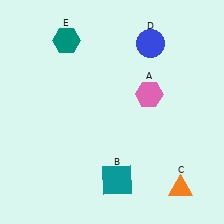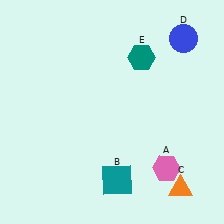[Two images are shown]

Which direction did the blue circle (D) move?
The blue circle (D) moved right.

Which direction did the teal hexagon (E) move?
The teal hexagon (E) moved right.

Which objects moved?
The objects that moved are: the pink hexagon (A), the blue circle (D), the teal hexagon (E).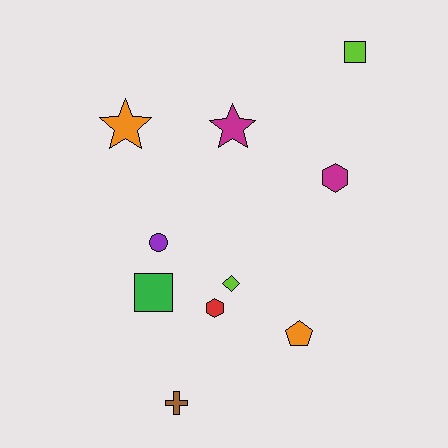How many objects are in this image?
There are 10 objects.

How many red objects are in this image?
There is 1 red object.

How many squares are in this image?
There are 2 squares.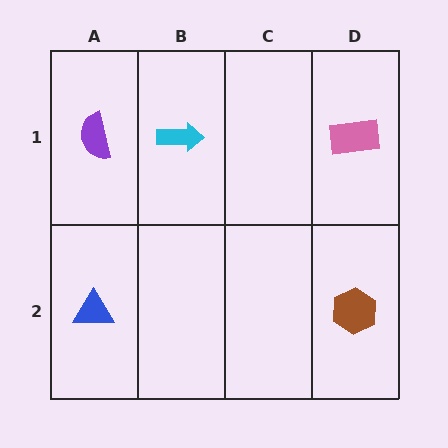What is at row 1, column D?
A pink rectangle.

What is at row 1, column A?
A purple semicircle.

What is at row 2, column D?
A brown hexagon.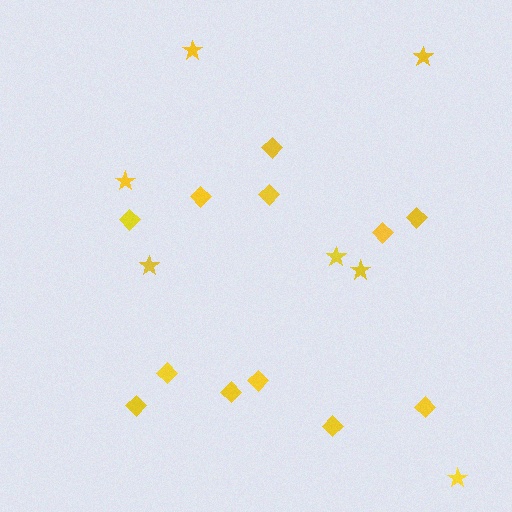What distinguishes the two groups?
There are 2 groups: one group of diamonds (12) and one group of stars (7).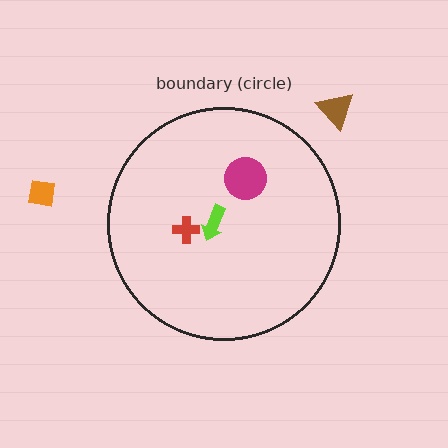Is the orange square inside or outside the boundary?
Outside.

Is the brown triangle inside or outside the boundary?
Outside.